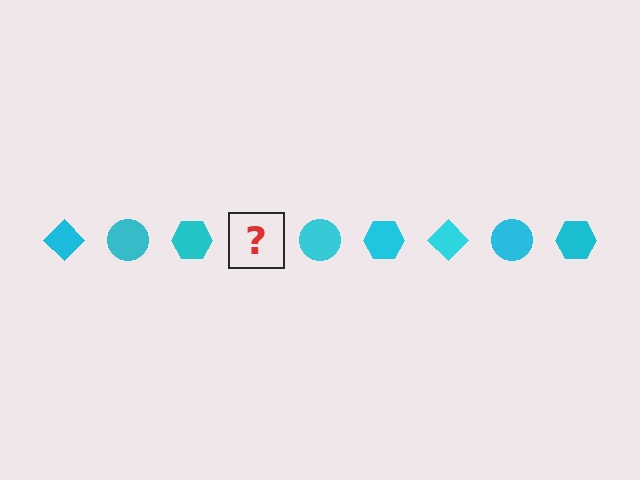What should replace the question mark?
The question mark should be replaced with a cyan diamond.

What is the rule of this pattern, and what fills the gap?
The rule is that the pattern cycles through diamond, circle, hexagon shapes in cyan. The gap should be filled with a cyan diamond.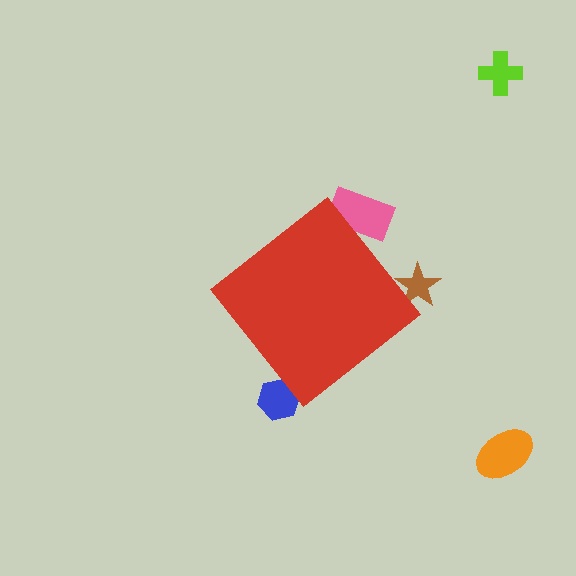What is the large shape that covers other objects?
A red diamond.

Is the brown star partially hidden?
Yes, the brown star is partially hidden behind the red diamond.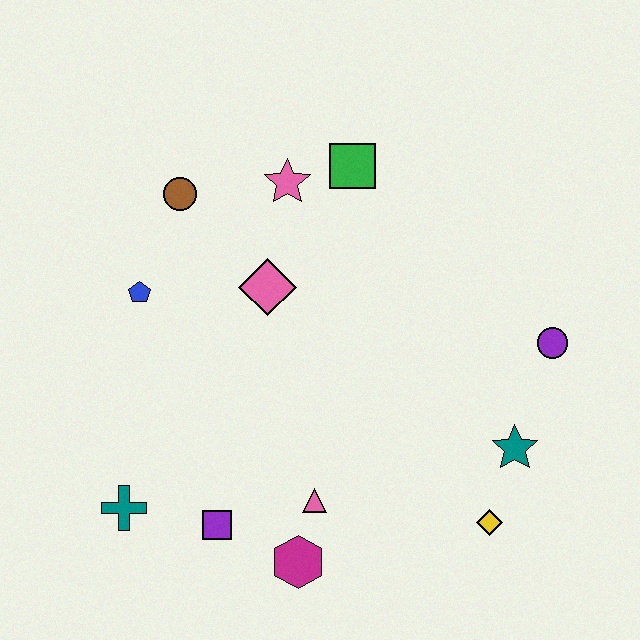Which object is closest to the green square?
The pink star is closest to the green square.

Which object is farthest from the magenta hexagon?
The green square is farthest from the magenta hexagon.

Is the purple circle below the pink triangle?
No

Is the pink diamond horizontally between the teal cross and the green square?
Yes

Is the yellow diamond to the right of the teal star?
No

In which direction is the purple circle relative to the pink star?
The purple circle is to the right of the pink star.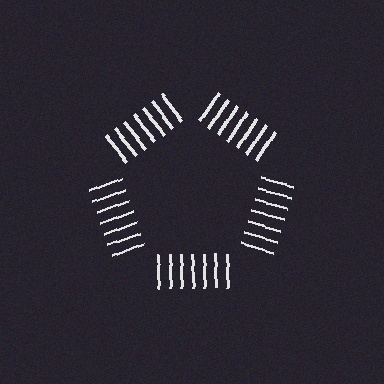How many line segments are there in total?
35 — 7 along each of the 5 edges.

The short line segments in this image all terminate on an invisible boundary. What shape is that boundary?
An illusory pentagon — the line segments terminate on its edges but no continuous stroke is drawn.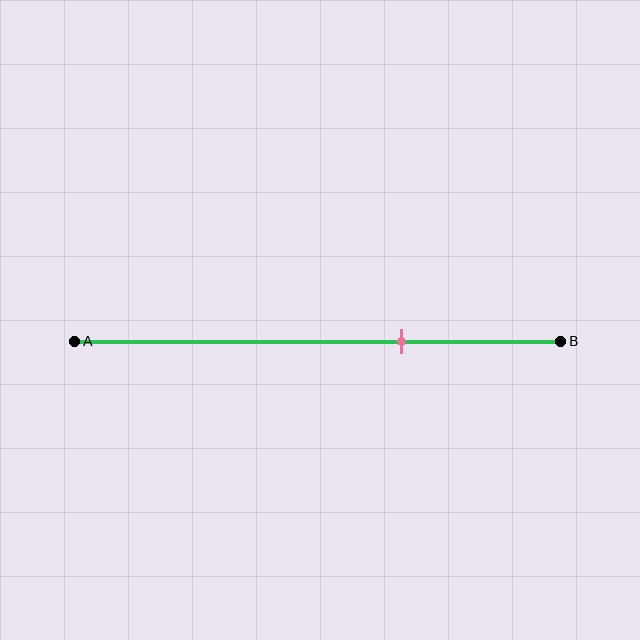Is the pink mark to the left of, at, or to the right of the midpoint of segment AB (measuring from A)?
The pink mark is to the right of the midpoint of segment AB.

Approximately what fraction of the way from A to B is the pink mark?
The pink mark is approximately 65% of the way from A to B.